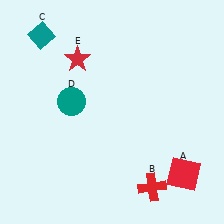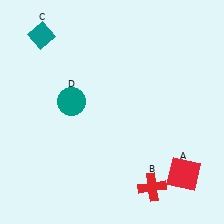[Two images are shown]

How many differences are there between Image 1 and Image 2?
There is 1 difference between the two images.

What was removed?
The red star (E) was removed in Image 2.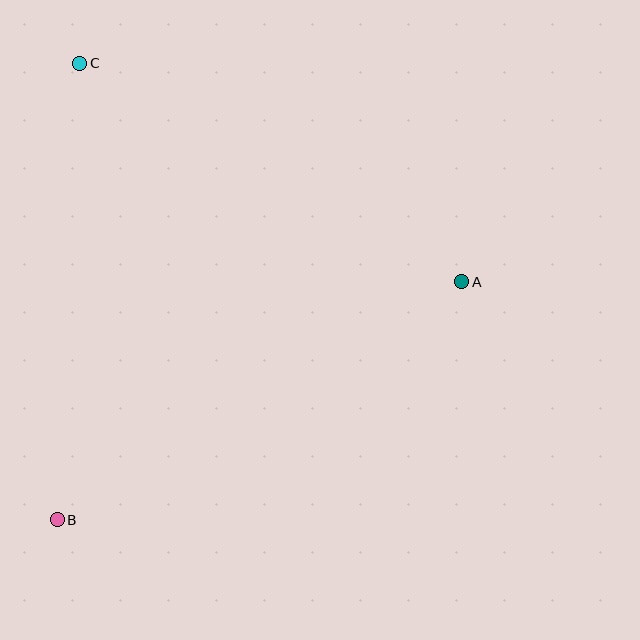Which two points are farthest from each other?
Points A and B are farthest from each other.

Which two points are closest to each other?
Points A and C are closest to each other.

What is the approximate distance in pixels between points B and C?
The distance between B and C is approximately 457 pixels.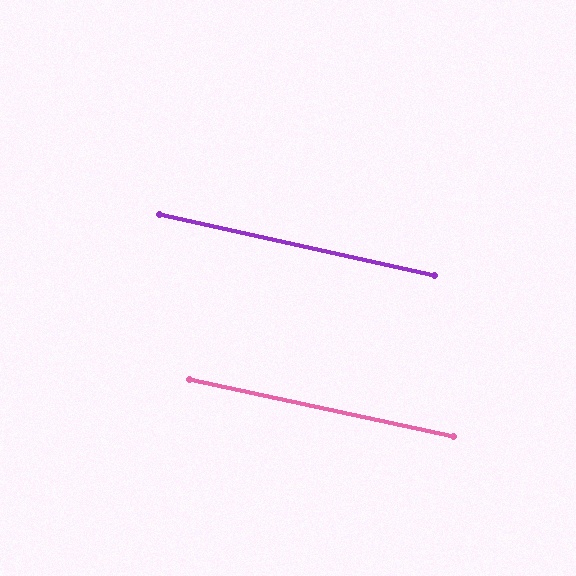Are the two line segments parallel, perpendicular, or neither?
Parallel — their directions differ by only 0.3°.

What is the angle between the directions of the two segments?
Approximately 0 degrees.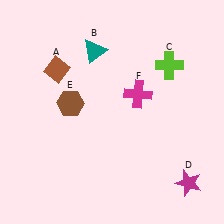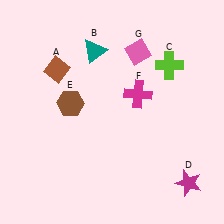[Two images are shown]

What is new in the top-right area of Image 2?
A pink diamond (G) was added in the top-right area of Image 2.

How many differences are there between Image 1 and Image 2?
There is 1 difference between the two images.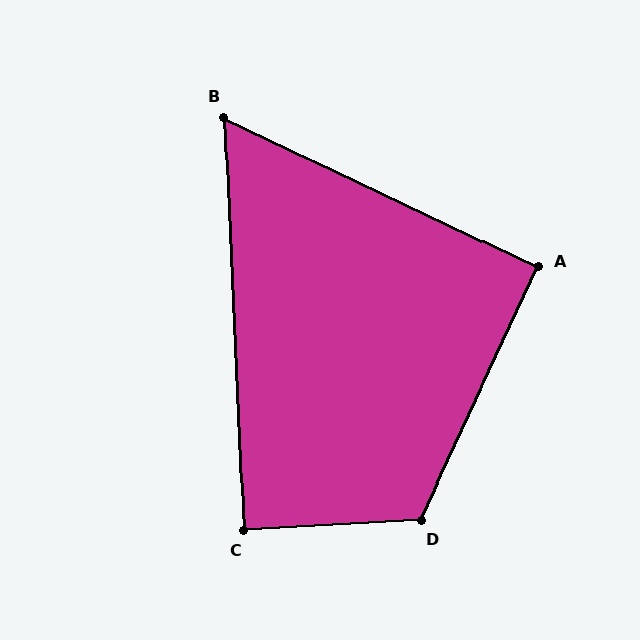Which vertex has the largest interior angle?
D, at approximately 118 degrees.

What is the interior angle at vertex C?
Approximately 89 degrees (approximately right).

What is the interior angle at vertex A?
Approximately 91 degrees (approximately right).